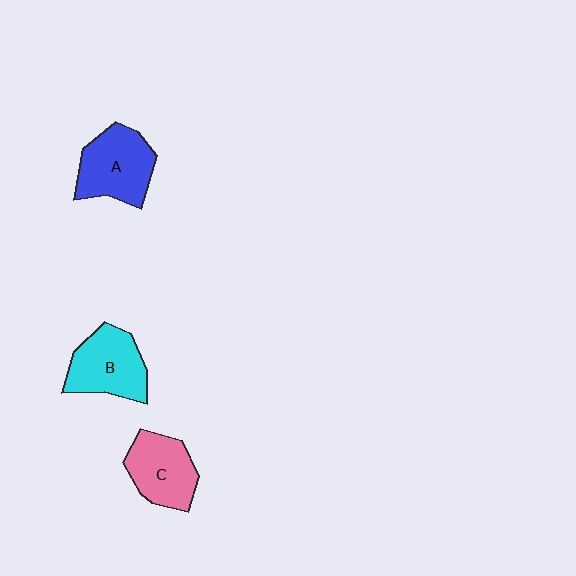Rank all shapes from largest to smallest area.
From largest to smallest: A (blue), B (cyan), C (pink).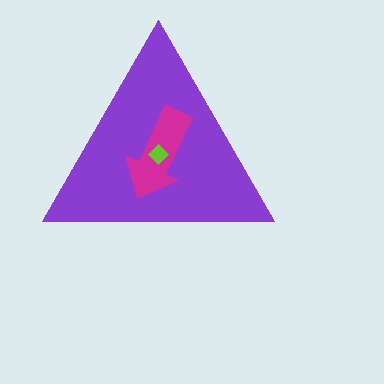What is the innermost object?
The lime diamond.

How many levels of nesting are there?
3.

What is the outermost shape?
The purple triangle.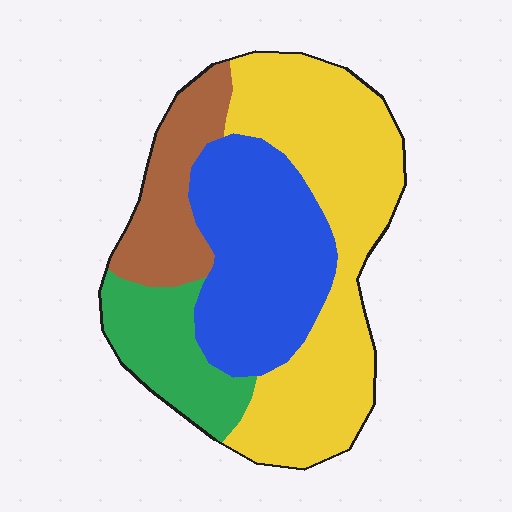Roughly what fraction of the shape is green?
Green covers about 15% of the shape.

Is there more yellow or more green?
Yellow.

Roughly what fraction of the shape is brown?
Brown covers around 15% of the shape.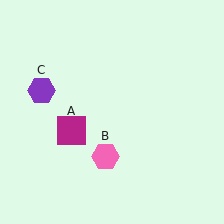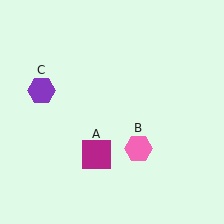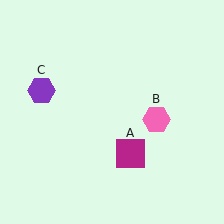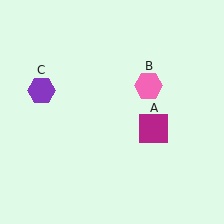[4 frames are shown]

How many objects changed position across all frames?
2 objects changed position: magenta square (object A), pink hexagon (object B).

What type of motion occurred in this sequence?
The magenta square (object A), pink hexagon (object B) rotated counterclockwise around the center of the scene.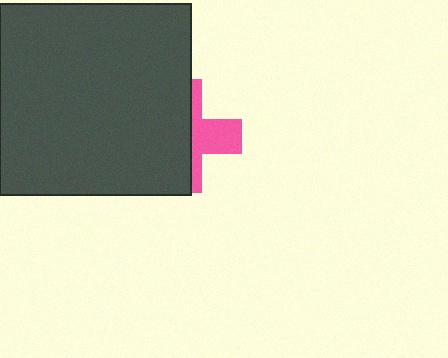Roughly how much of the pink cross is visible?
A small part of it is visible (roughly 38%).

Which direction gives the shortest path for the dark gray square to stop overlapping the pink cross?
Moving left gives the shortest separation.